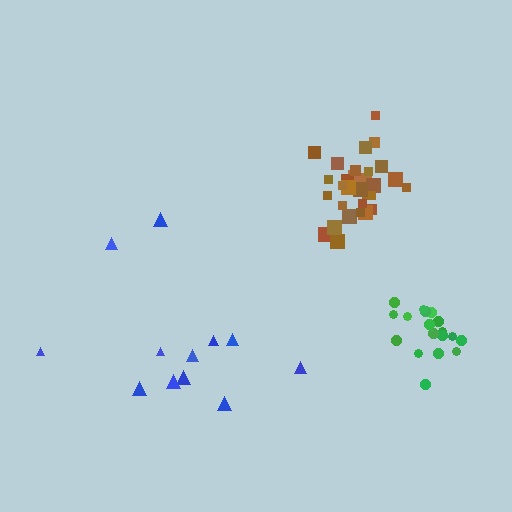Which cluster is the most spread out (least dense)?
Blue.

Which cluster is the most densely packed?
Brown.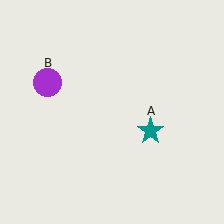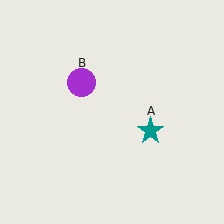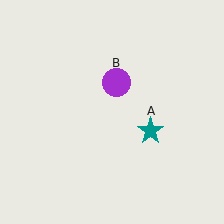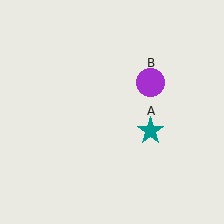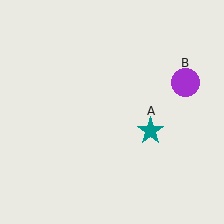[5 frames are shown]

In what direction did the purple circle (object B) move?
The purple circle (object B) moved right.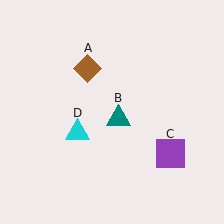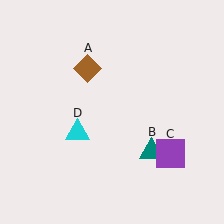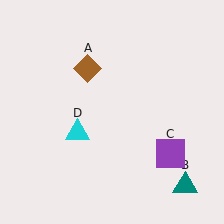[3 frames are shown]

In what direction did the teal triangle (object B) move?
The teal triangle (object B) moved down and to the right.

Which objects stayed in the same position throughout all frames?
Brown diamond (object A) and purple square (object C) and cyan triangle (object D) remained stationary.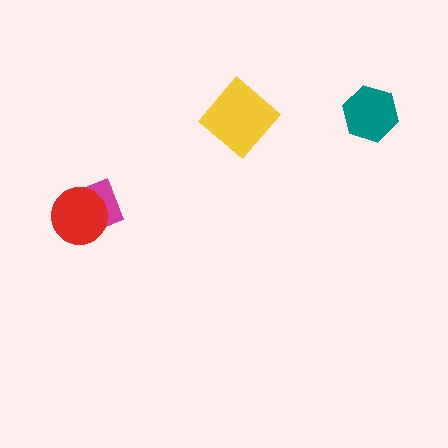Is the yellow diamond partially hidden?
No, no other shape covers it.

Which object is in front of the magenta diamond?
The red circle is in front of the magenta diamond.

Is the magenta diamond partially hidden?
Yes, it is partially covered by another shape.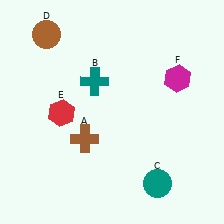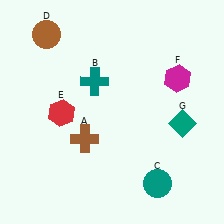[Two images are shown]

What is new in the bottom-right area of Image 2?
A teal diamond (G) was added in the bottom-right area of Image 2.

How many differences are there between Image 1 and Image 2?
There is 1 difference between the two images.